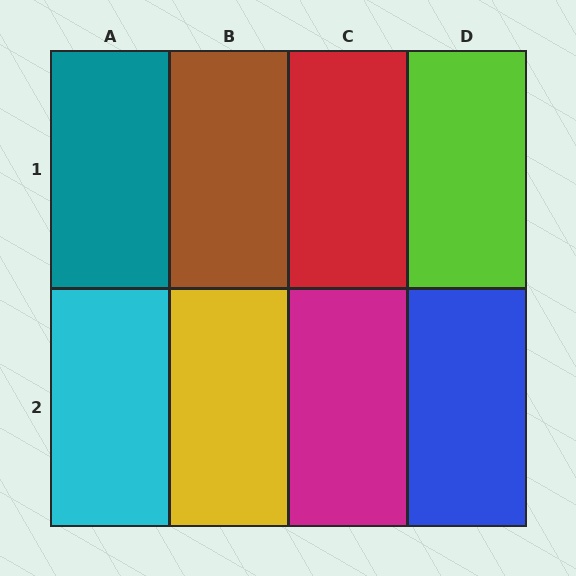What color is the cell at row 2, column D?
Blue.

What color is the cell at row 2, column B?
Yellow.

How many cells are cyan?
1 cell is cyan.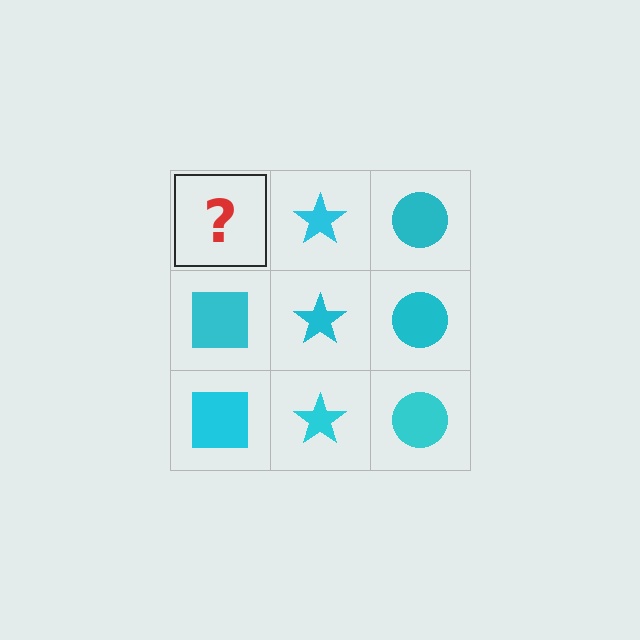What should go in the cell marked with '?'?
The missing cell should contain a cyan square.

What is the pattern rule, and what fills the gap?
The rule is that each column has a consistent shape. The gap should be filled with a cyan square.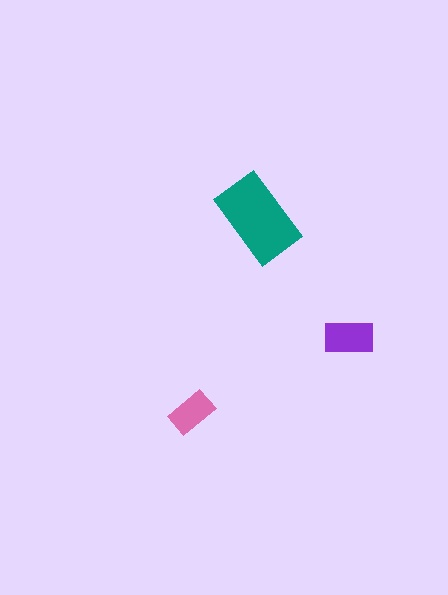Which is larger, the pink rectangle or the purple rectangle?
The purple one.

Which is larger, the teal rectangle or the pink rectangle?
The teal one.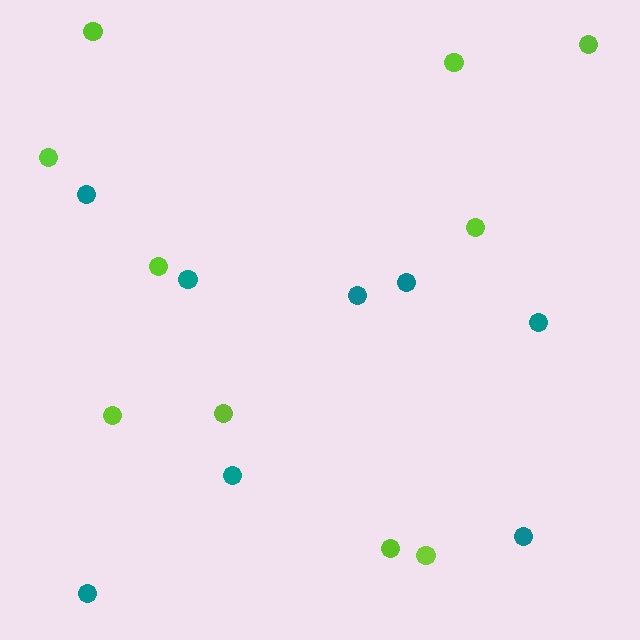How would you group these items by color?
There are 2 groups: one group of lime circles (10) and one group of teal circles (8).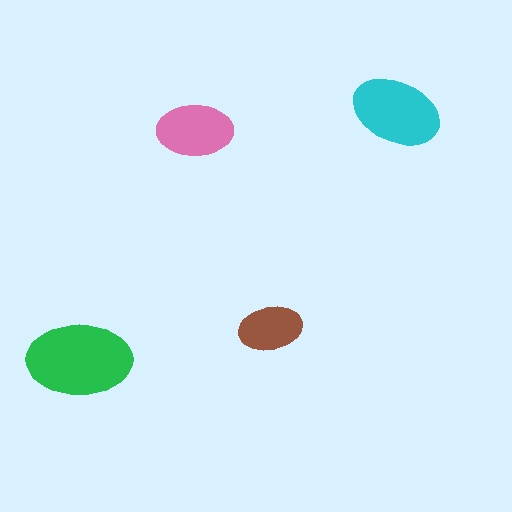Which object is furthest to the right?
The cyan ellipse is rightmost.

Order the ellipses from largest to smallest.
the green one, the cyan one, the pink one, the brown one.